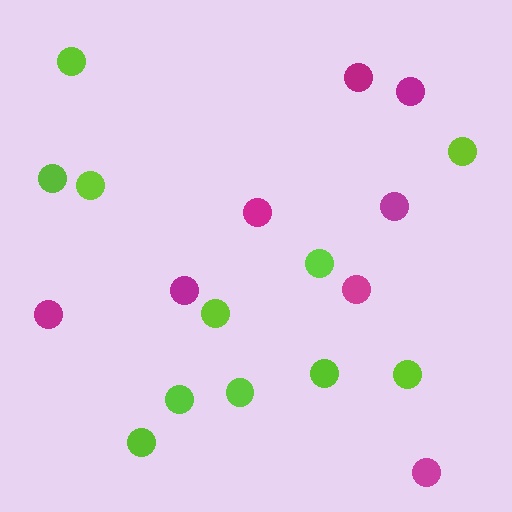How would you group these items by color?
There are 2 groups: one group of magenta circles (8) and one group of lime circles (11).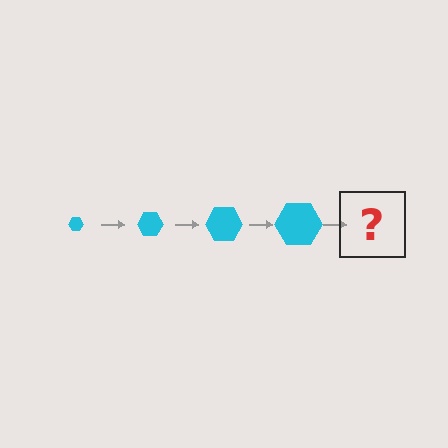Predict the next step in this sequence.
The next step is a cyan hexagon, larger than the previous one.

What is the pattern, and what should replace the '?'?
The pattern is that the hexagon gets progressively larger each step. The '?' should be a cyan hexagon, larger than the previous one.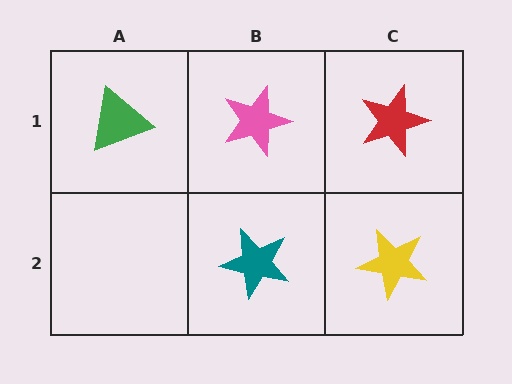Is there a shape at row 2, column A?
No, that cell is empty.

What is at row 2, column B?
A teal star.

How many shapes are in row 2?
2 shapes.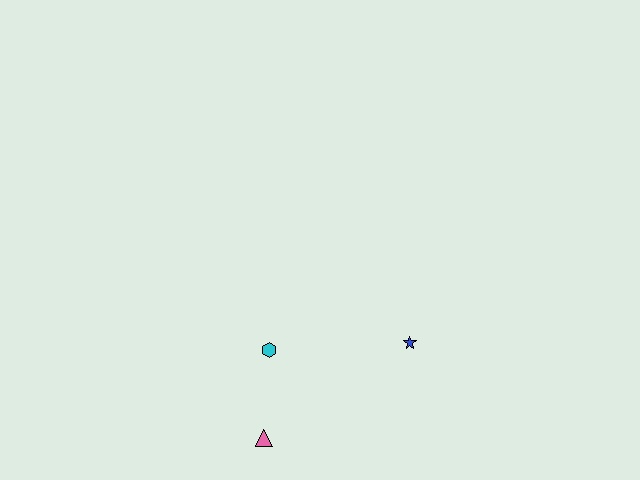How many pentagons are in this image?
There are no pentagons.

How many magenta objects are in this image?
There are no magenta objects.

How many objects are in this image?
There are 3 objects.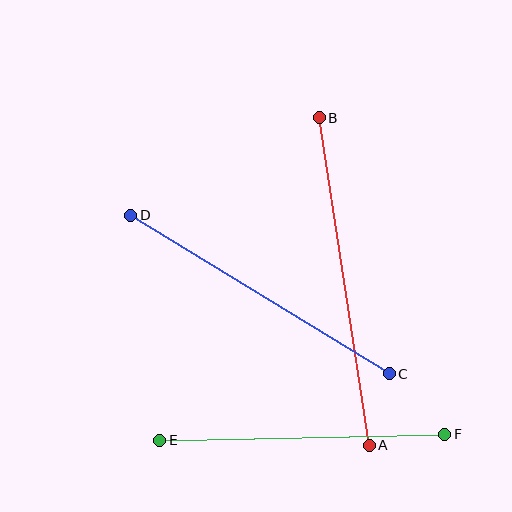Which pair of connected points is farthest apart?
Points A and B are farthest apart.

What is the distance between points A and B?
The distance is approximately 331 pixels.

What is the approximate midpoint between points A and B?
The midpoint is at approximately (344, 282) pixels.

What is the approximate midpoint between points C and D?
The midpoint is at approximately (260, 295) pixels.